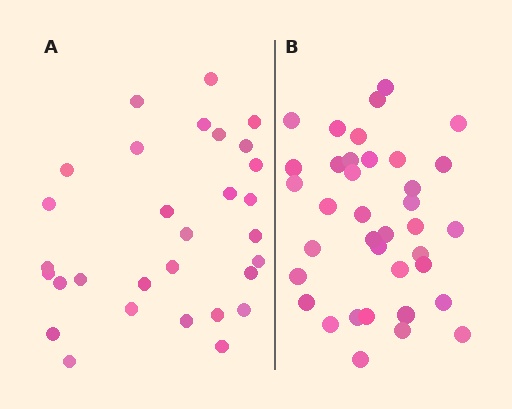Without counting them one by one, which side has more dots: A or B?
Region B (the right region) has more dots.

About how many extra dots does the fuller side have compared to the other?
Region B has roughly 8 or so more dots than region A.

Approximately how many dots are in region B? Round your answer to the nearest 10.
About 40 dots. (The exact count is 37, which rounds to 40.)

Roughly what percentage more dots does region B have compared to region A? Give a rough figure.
About 25% more.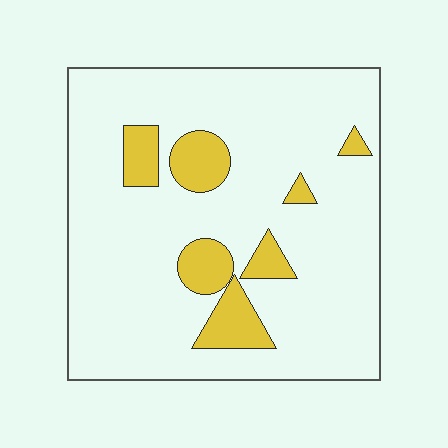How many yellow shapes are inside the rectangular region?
7.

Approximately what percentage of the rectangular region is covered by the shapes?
Approximately 15%.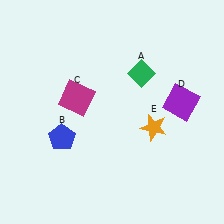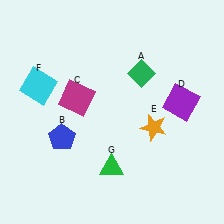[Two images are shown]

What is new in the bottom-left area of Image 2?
A green triangle (G) was added in the bottom-left area of Image 2.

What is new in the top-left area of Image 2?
A cyan square (F) was added in the top-left area of Image 2.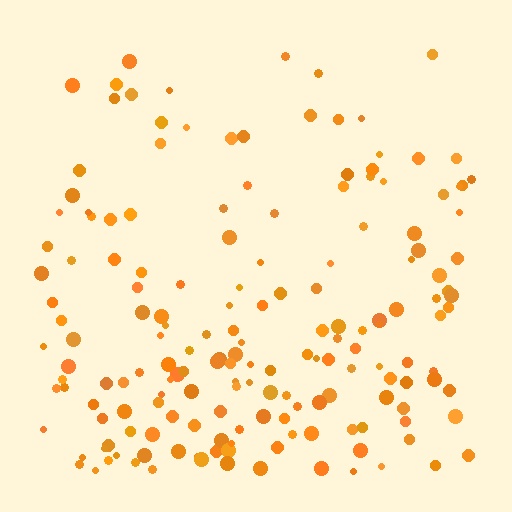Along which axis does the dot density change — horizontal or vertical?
Vertical.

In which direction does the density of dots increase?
From top to bottom, with the bottom side densest.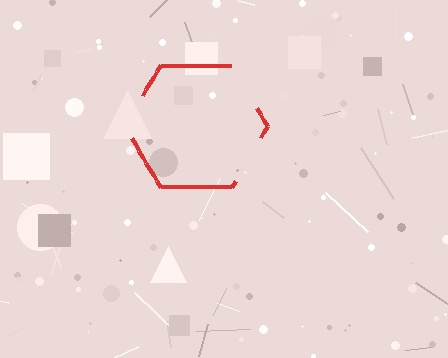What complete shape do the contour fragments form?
The contour fragments form a hexagon.